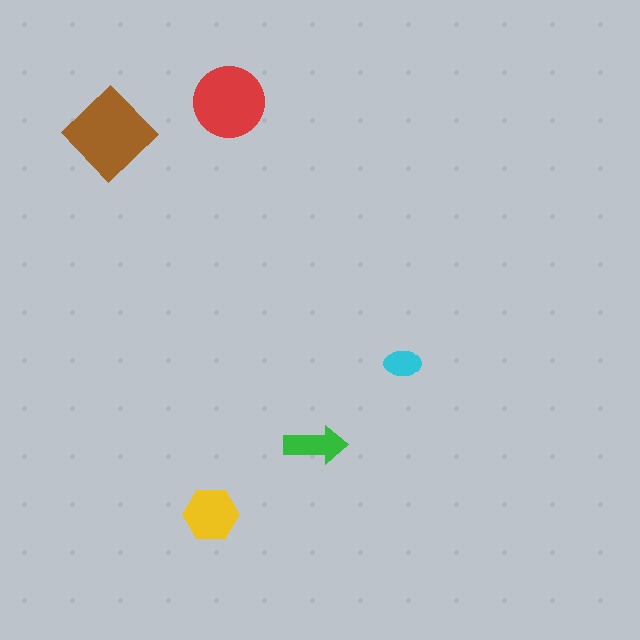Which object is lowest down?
The yellow hexagon is bottommost.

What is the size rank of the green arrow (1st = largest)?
4th.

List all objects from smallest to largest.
The cyan ellipse, the green arrow, the yellow hexagon, the red circle, the brown diamond.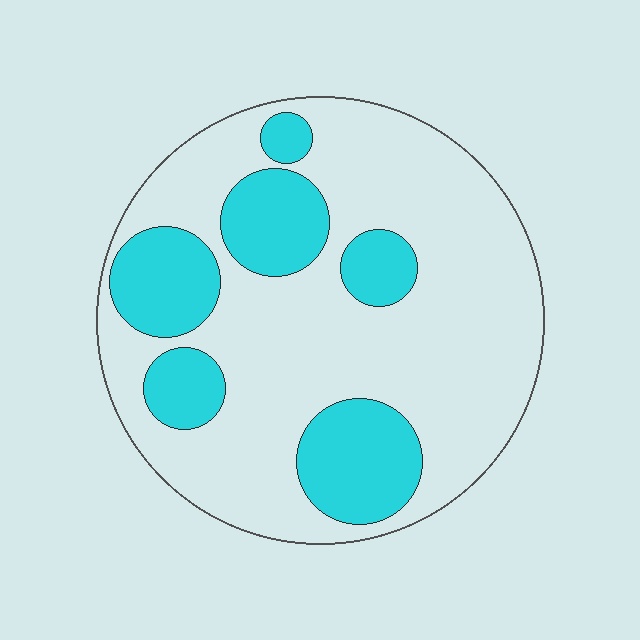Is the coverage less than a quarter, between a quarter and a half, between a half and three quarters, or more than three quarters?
Between a quarter and a half.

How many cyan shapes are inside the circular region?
6.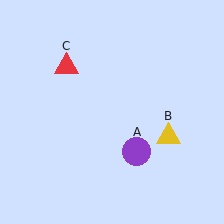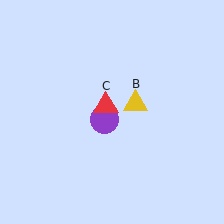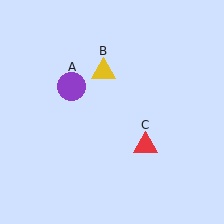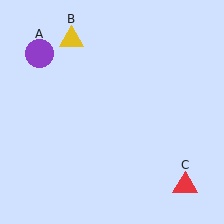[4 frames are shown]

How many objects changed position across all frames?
3 objects changed position: purple circle (object A), yellow triangle (object B), red triangle (object C).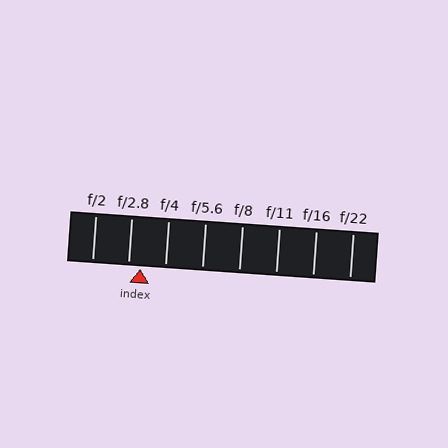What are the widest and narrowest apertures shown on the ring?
The widest aperture shown is f/2 and the narrowest is f/22.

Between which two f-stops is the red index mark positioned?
The index mark is between f/2.8 and f/4.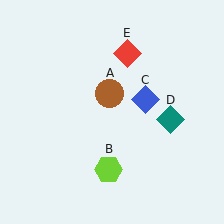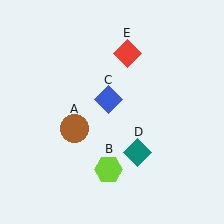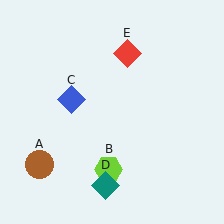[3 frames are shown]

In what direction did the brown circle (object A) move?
The brown circle (object A) moved down and to the left.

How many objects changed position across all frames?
3 objects changed position: brown circle (object A), blue diamond (object C), teal diamond (object D).